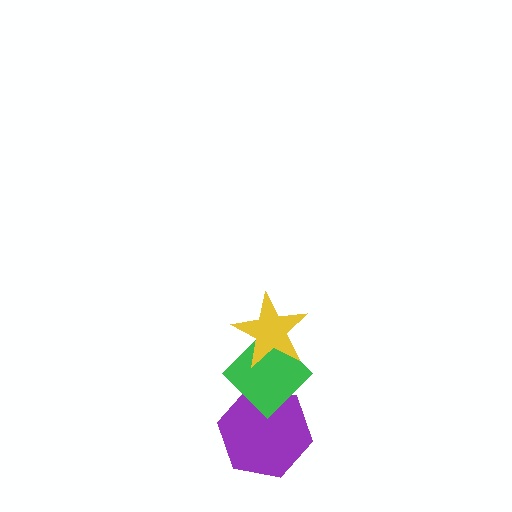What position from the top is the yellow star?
The yellow star is 1st from the top.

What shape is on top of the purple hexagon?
The green diamond is on top of the purple hexagon.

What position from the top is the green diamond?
The green diamond is 2nd from the top.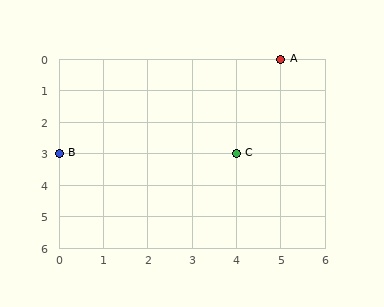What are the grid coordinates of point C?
Point C is at grid coordinates (4, 3).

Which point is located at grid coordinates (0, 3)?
Point B is at (0, 3).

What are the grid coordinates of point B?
Point B is at grid coordinates (0, 3).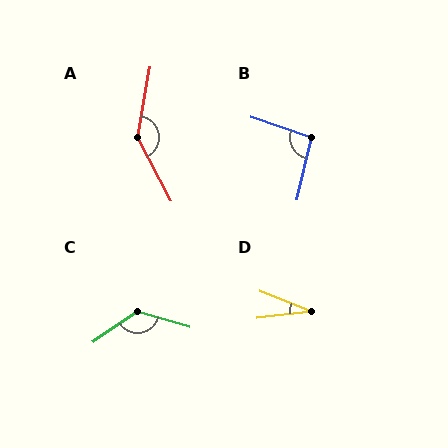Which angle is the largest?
A, at approximately 143 degrees.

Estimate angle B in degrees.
Approximately 96 degrees.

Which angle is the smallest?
D, at approximately 29 degrees.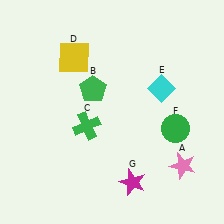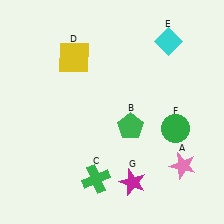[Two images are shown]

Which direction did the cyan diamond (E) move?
The cyan diamond (E) moved up.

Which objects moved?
The objects that moved are: the green pentagon (B), the green cross (C), the cyan diamond (E).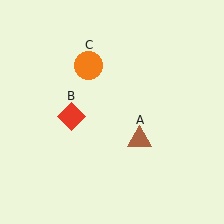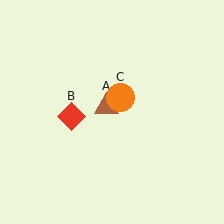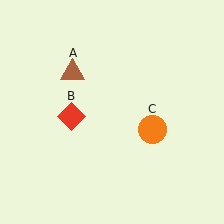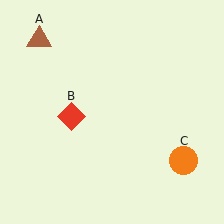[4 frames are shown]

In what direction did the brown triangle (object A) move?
The brown triangle (object A) moved up and to the left.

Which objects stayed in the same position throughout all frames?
Red diamond (object B) remained stationary.